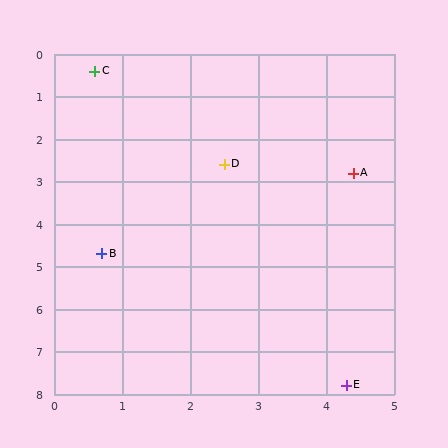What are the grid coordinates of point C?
Point C is at approximately (0.6, 0.4).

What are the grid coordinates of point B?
Point B is at approximately (0.7, 4.7).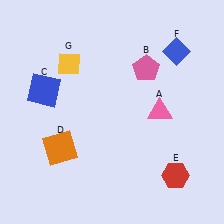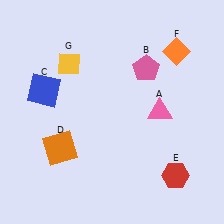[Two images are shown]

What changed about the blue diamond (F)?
In Image 1, F is blue. In Image 2, it changed to orange.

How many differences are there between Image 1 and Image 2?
There is 1 difference between the two images.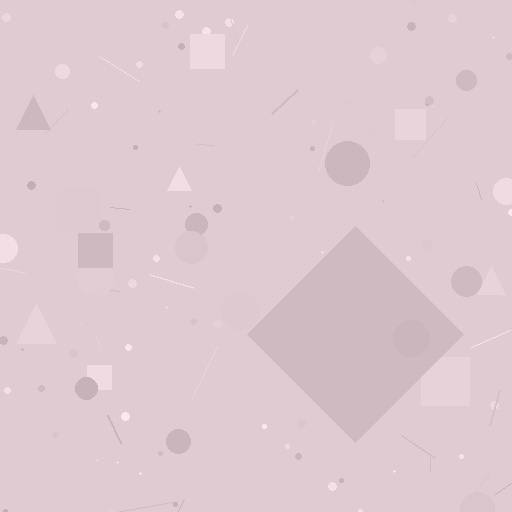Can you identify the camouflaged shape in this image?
The camouflaged shape is a diamond.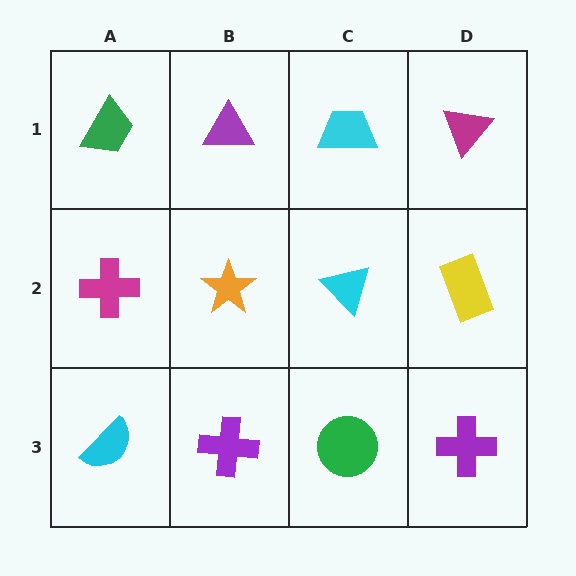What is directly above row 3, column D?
A yellow rectangle.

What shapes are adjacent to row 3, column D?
A yellow rectangle (row 2, column D), a green circle (row 3, column C).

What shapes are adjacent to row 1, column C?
A cyan triangle (row 2, column C), a purple triangle (row 1, column B), a magenta triangle (row 1, column D).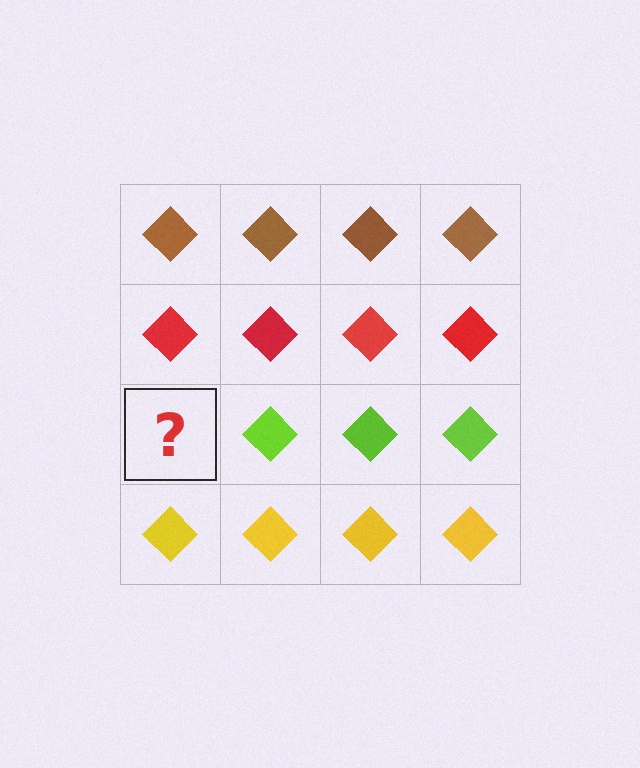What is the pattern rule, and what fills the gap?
The rule is that each row has a consistent color. The gap should be filled with a lime diamond.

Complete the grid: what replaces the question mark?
The question mark should be replaced with a lime diamond.